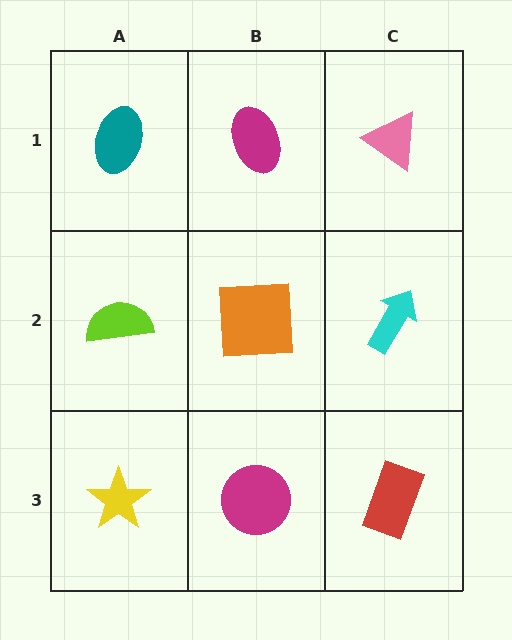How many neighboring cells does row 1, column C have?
2.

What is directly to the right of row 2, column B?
A cyan arrow.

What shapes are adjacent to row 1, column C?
A cyan arrow (row 2, column C), a magenta ellipse (row 1, column B).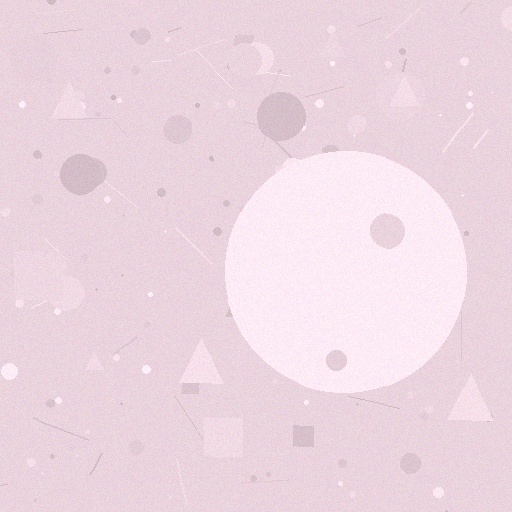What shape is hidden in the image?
A circle is hidden in the image.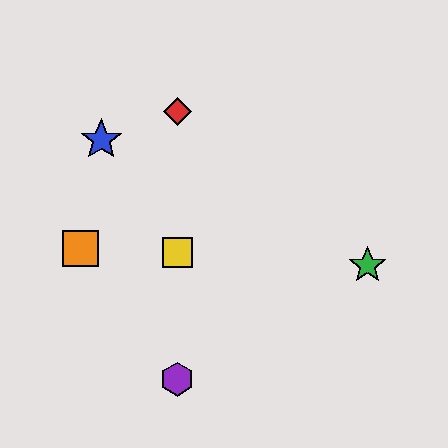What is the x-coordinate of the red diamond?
The red diamond is at x≈177.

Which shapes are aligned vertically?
The red diamond, the yellow square, the purple hexagon are aligned vertically.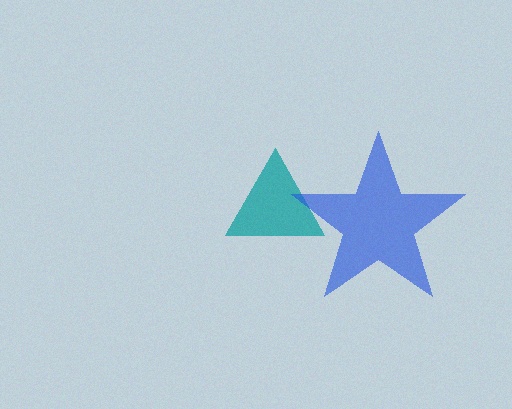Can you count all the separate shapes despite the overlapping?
Yes, there are 2 separate shapes.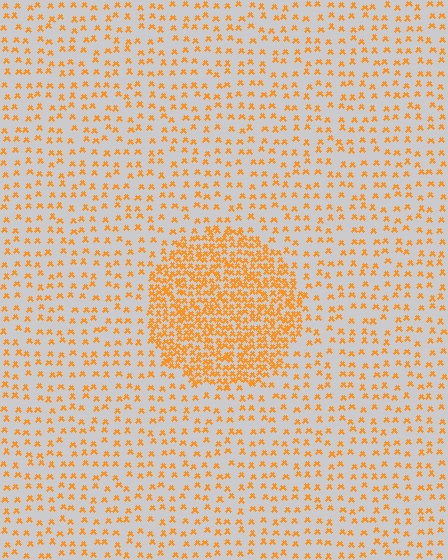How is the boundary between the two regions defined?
The boundary is defined by a change in element density (approximately 2.8x ratio). All elements are the same color, size, and shape.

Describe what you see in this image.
The image contains small orange elements arranged at two different densities. A circle-shaped region is visible where the elements are more densely packed than the surrounding area.